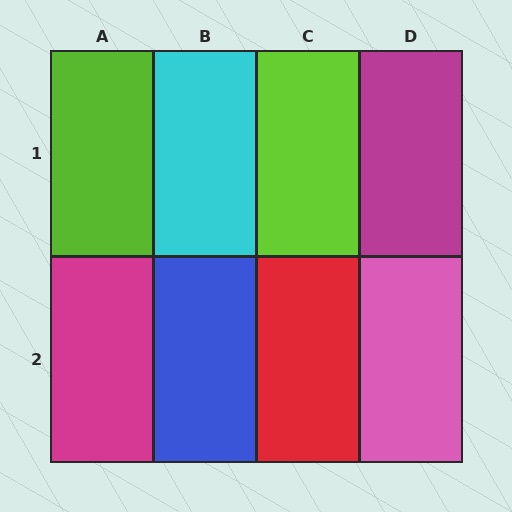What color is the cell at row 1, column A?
Lime.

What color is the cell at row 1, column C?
Lime.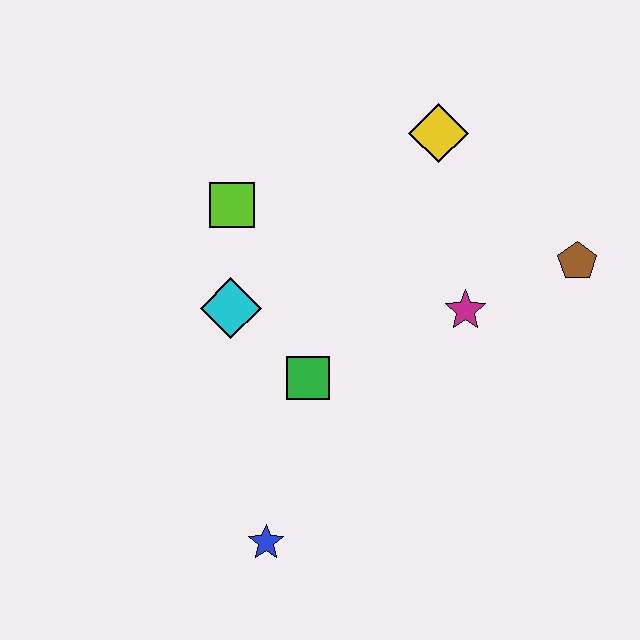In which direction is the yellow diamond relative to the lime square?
The yellow diamond is to the right of the lime square.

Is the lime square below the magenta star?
No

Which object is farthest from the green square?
The brown pentagon is farthest from the green square.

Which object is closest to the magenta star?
The brown pentagon is closest to the magenta star.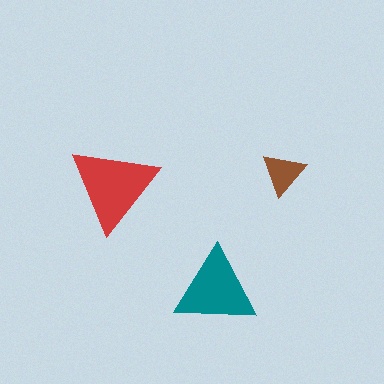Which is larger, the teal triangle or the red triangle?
The red one.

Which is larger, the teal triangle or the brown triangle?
The teal one.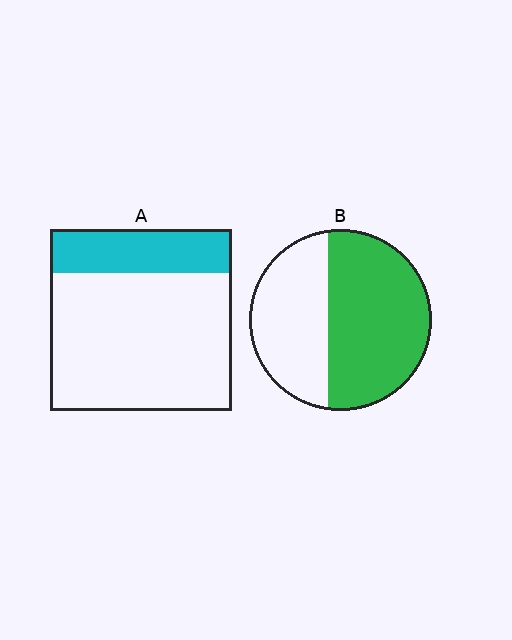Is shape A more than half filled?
No.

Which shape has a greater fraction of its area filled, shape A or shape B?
Shape B.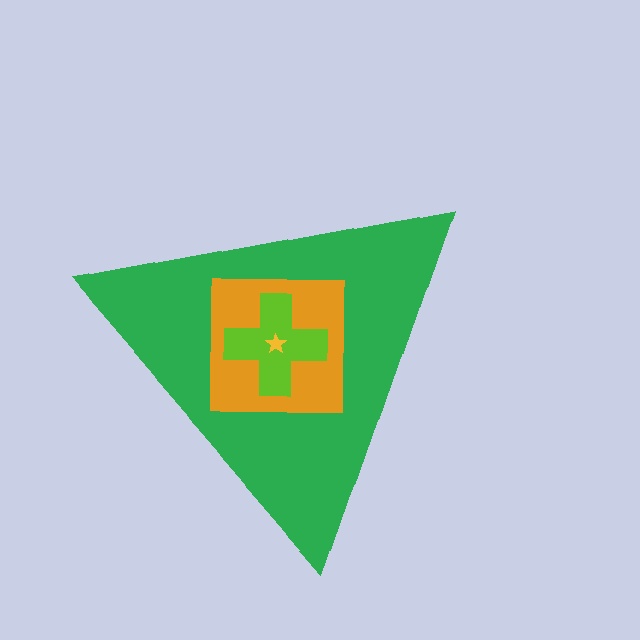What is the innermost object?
The yellow star.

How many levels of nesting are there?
4.